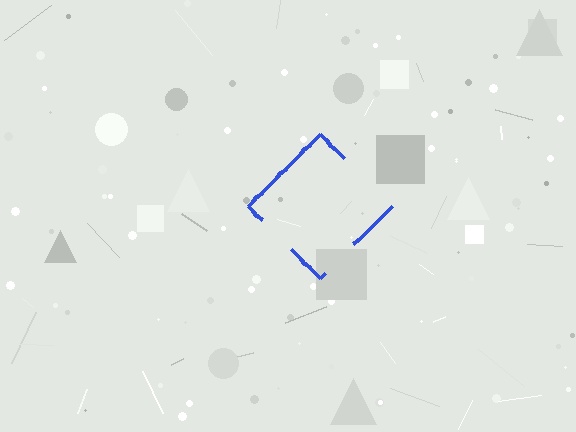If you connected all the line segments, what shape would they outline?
They would outline a diamond.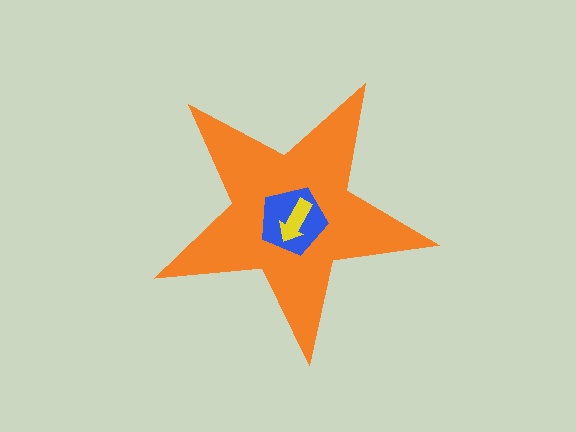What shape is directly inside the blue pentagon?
The yellow arrow.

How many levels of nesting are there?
3.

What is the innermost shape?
The yellow arrow.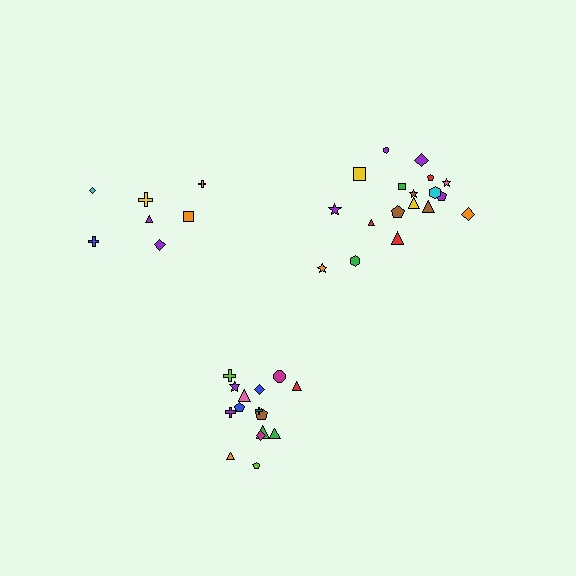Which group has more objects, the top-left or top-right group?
The top-right group.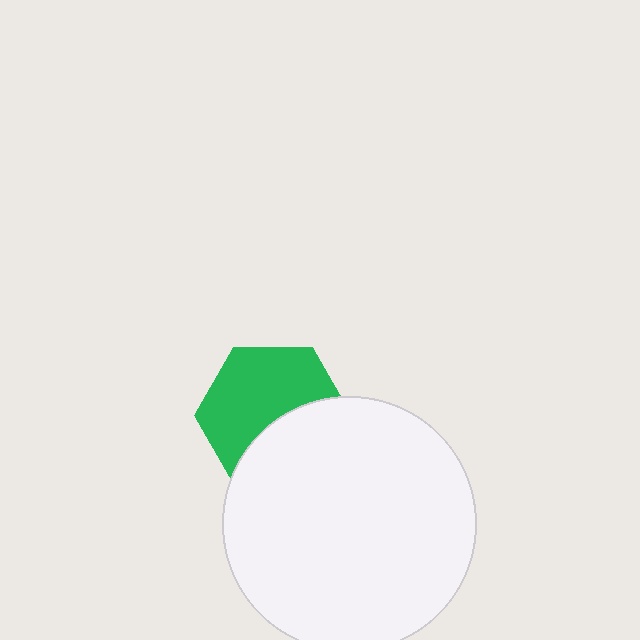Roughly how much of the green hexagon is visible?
About half of it is visible (roughly 60%).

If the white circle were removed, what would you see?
You would see the complete green hexagon.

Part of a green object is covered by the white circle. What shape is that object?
It is a hexagon.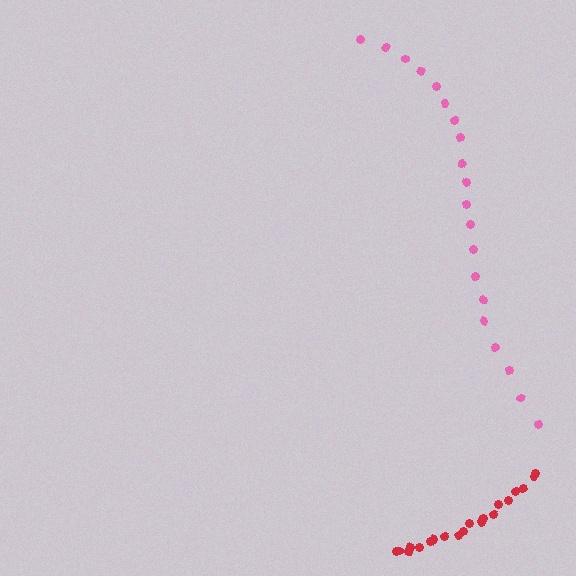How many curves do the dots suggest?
There are 2 distinct paths.